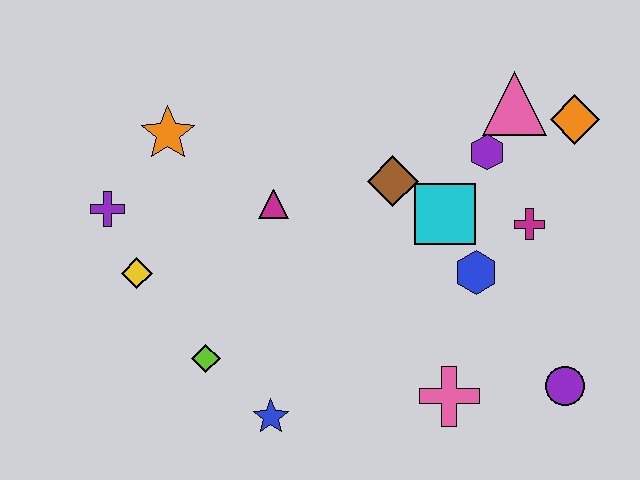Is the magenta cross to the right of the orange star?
Yes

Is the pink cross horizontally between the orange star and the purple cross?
No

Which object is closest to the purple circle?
The pink cross is closest to the purple circle.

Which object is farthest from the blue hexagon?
The purple cross is farthest from the blue hexagon.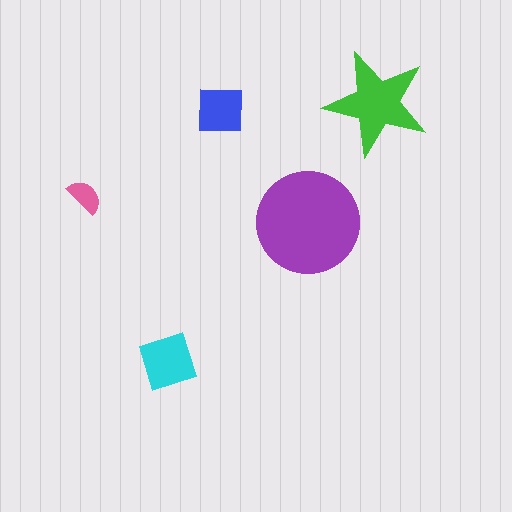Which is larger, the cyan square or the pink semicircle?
The cyan square.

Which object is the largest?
The purple circle.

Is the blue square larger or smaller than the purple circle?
Smaller.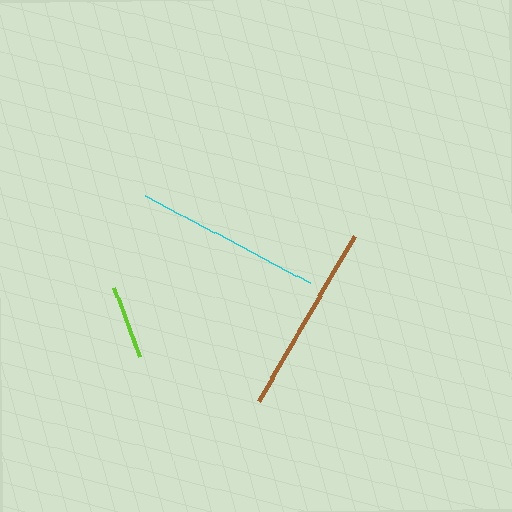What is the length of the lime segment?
The lime segment is approximately 74 pixels long.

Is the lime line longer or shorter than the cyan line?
The cyan line is longer than the lime line.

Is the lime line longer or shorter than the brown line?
The brown line is longer than the lime line.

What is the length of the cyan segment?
The cyan segment is approximately 188 pixels long.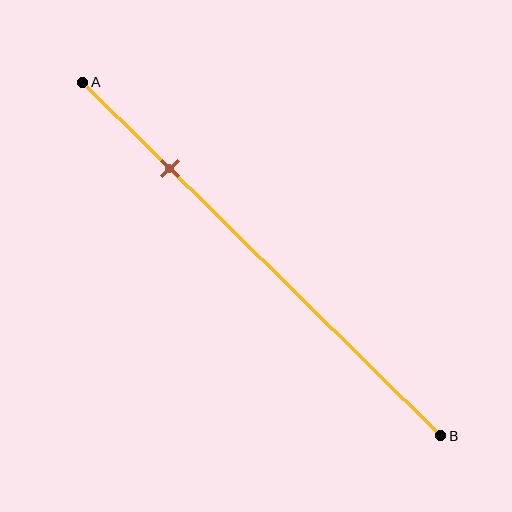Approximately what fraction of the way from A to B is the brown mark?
The brown mark is approximately 25% of the way from A to B.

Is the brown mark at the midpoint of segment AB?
No, the mark is at about 25% from A, not at the 50% midpoint.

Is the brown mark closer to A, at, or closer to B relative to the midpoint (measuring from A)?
The brown mark is closer to point A than the midpoint of segment AB.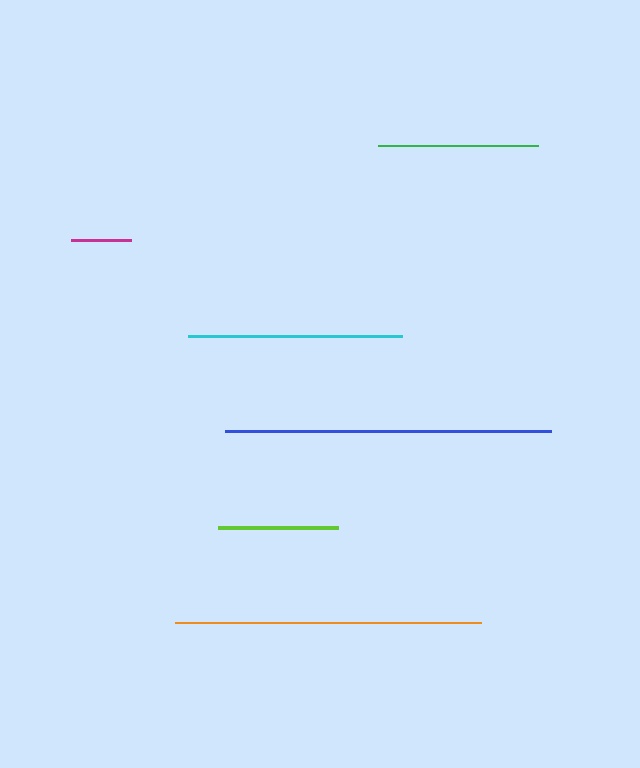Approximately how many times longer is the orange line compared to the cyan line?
The orange line is approximately 1.4 times the length of the cyan line.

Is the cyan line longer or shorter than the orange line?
The orange line is longer than the cyan line.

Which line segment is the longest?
The blue line is the longest at approximately 326 pixels.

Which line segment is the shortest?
The magenta line is the shortest at approximately 60 pixels.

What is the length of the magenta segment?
The magenta segment is approximately 60 pixels long.